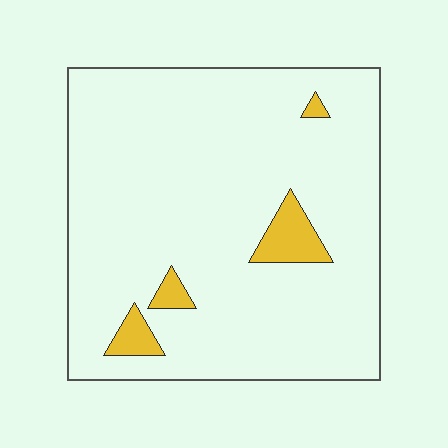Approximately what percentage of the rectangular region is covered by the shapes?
Approximately 5%.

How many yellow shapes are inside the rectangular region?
4.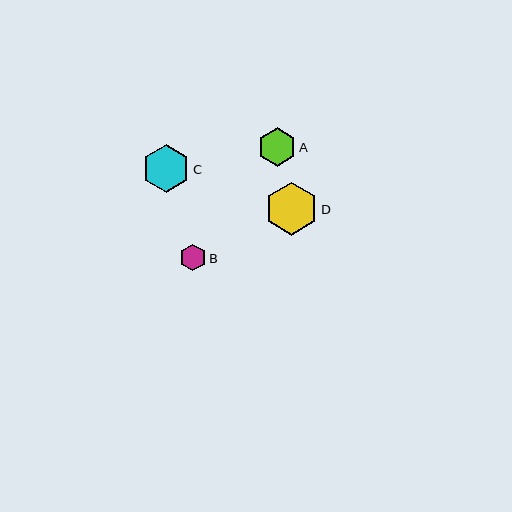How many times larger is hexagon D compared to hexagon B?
Hexagon D is approximately 2.0 times the size of hexagon B.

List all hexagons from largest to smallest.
From largest to smallest: D, C, A, B.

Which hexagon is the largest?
Hexagon D is the largest with a size of approximately 52 pixels.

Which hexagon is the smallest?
Hexagon B is the smallest with a size of approximately 27 pixels.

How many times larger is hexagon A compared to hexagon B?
Hexagon A is approximately 1.4 times the size of hexagon B.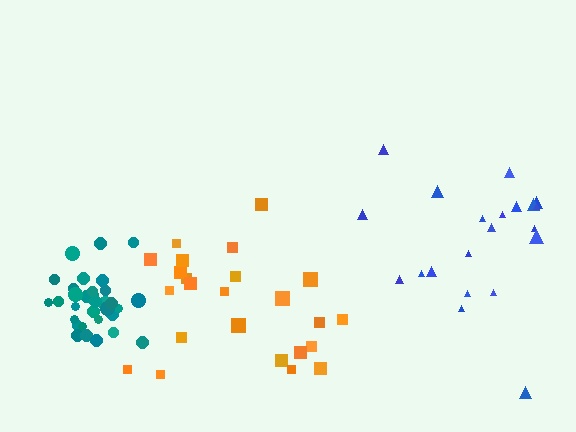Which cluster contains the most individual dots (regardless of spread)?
Teal (34).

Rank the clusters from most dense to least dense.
teal, orange, blue.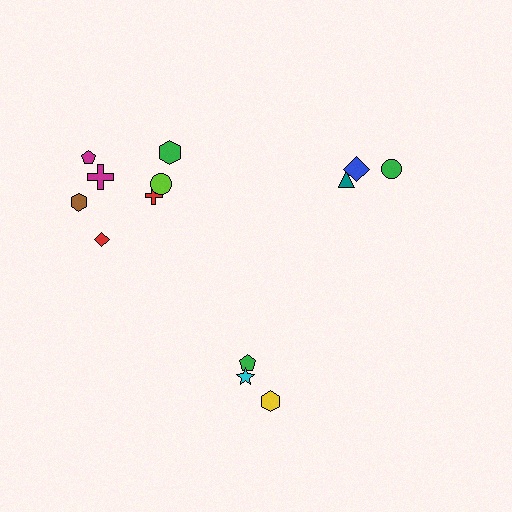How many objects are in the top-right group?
There are 3 objects.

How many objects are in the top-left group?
There are 7 objects.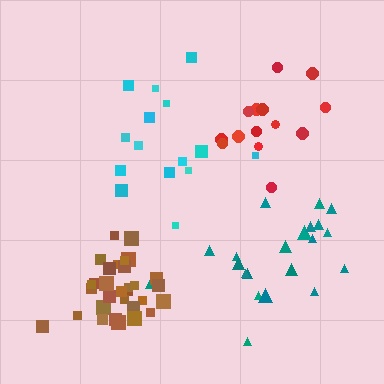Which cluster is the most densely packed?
Brown.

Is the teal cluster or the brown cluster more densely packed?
Brown.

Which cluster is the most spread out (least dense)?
Teal.